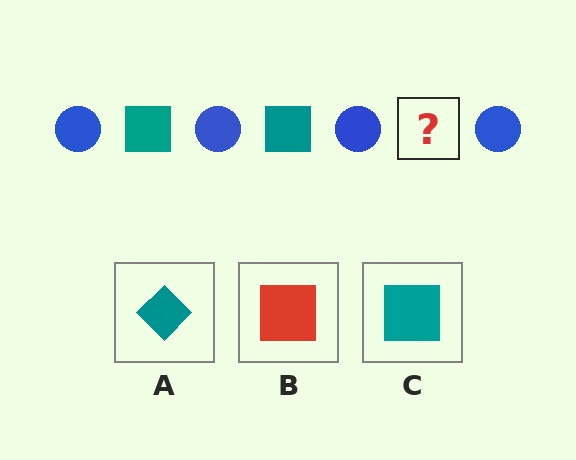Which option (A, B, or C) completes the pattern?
C.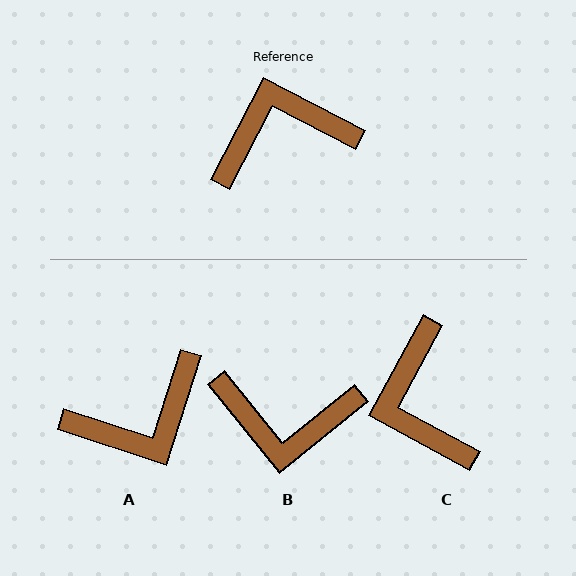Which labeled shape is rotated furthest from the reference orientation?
A, about 171 degrees away.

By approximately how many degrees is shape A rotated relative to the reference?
Approximately 171 degrees clockwise.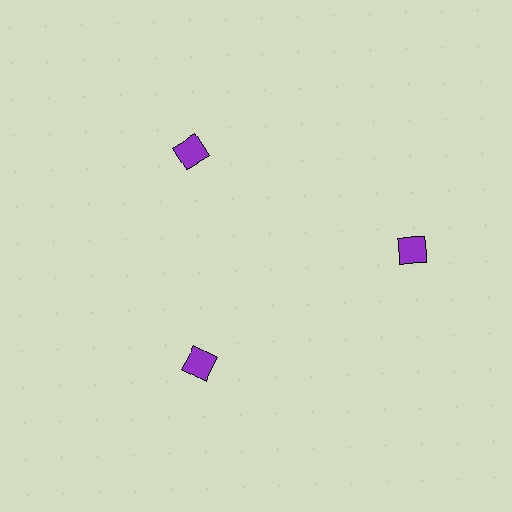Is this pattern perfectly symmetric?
No. The 3 purple squares are arranged in a ring, but one element near the 3 o'clock position is pushed outward from the center, breaking the 3-fold rotational symmetry.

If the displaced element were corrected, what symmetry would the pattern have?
It would have 3-fold rotational symmetry — the pattern would map onto itself every 120 degrees.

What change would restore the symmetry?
The symmetry would be restored by moving it inward, back onto the ring so that all 3 squares sit at equal angles and equal distance from the center.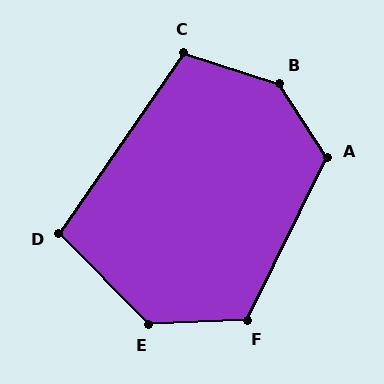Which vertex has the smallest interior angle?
D, at approximately 101 degrees.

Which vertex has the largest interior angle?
B, at approximately 140 degrees.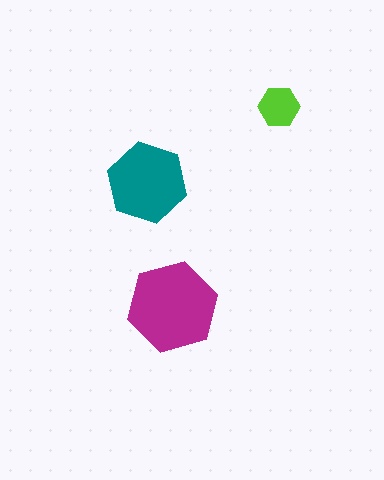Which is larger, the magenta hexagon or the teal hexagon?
The magenta one.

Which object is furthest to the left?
The teal hexagon is leftmost.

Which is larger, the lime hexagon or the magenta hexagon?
The magenta one.